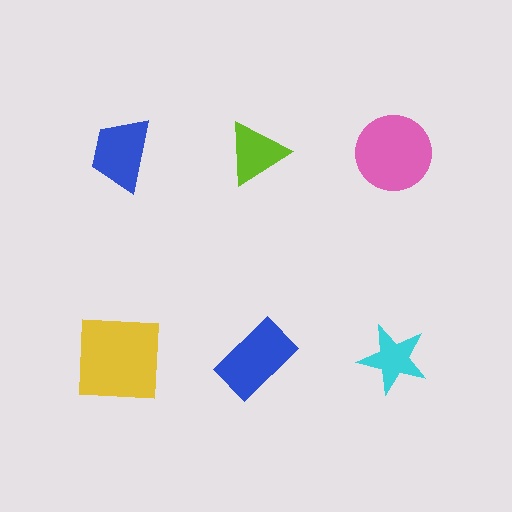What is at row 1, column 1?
A blue trapezoid.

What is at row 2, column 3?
A cyan star.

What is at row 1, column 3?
A pink circle.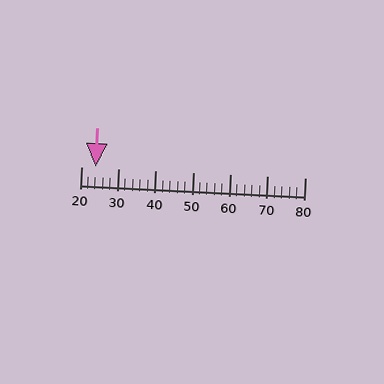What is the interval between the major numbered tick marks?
The major tick marks are spaced 10 units apart.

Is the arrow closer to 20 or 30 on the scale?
The arrow is closer to 20.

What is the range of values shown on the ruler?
The ruler shows values from 20 to 80.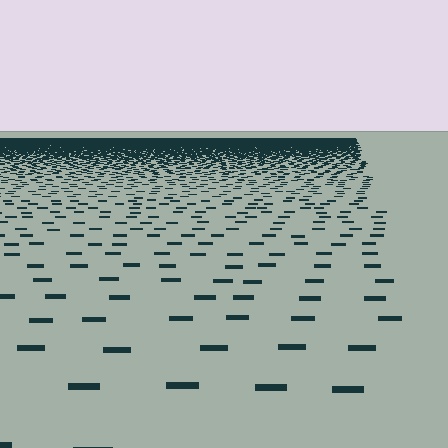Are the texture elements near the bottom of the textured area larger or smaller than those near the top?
Larger. Near the bottom, elements are closer to the viewer and appear at a bigger on-screen size.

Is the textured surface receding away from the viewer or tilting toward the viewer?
The surface is receding away from the viewer. Texture elements get smaller and denser toward the top.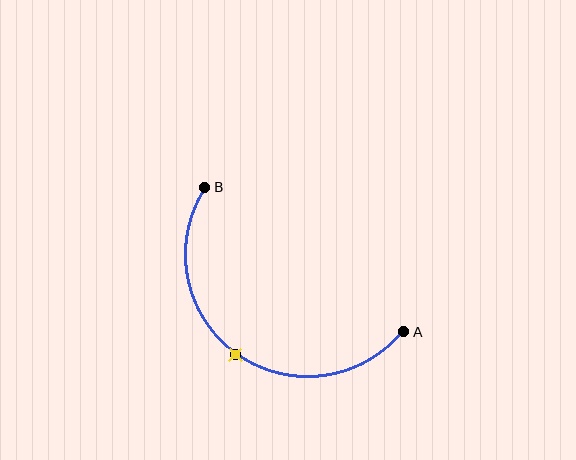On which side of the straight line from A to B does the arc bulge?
The arc bulges below and to the left of the straight line connecting A and B.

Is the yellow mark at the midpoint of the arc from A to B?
Yes. The yellow mark lies on the arc at equal arc-length from both A and B — it is the arc midpoint.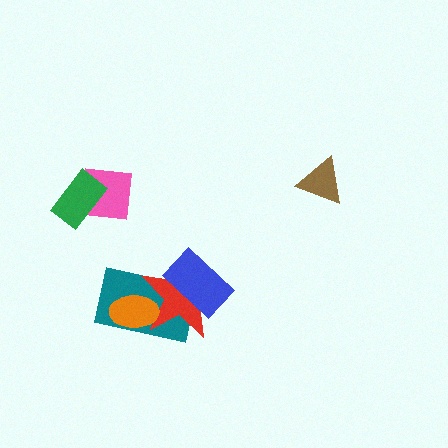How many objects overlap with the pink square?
1 object overlaps with the pink square.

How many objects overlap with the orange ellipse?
2 objects overlap with the orange ellipse.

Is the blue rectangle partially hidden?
No, no other shape covers it.